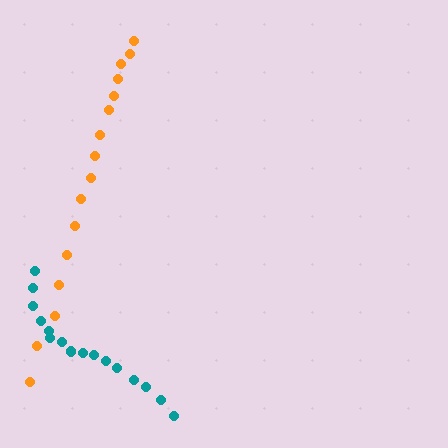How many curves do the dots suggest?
There are 2 distinct paths.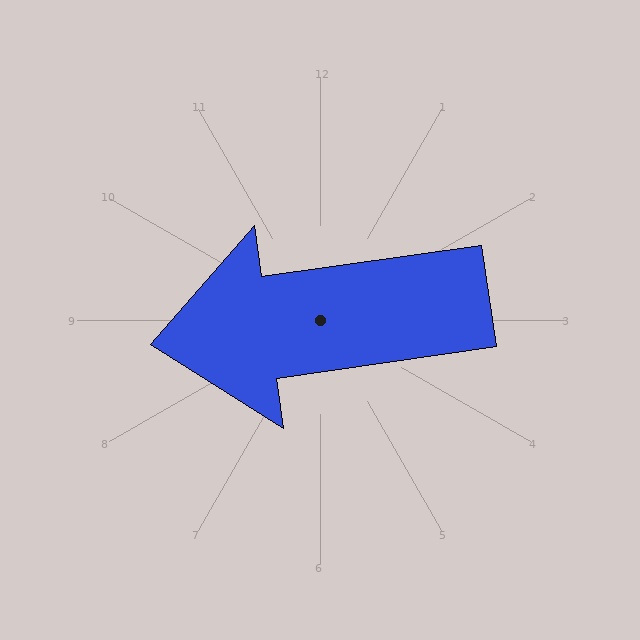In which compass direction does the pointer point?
West.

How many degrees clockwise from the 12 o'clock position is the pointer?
Approximately 262 degrees.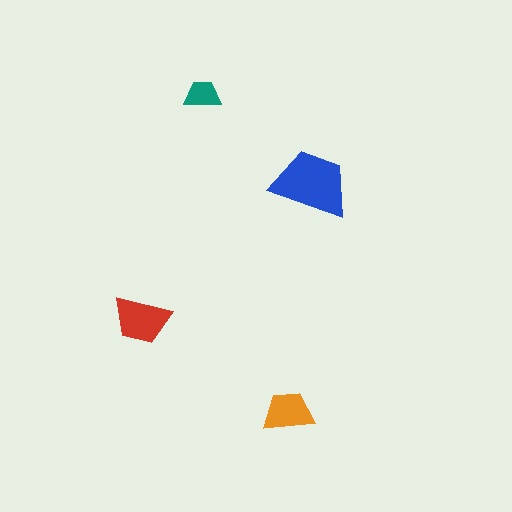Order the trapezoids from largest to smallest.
the blue one, the red one, the orange one, the teal one.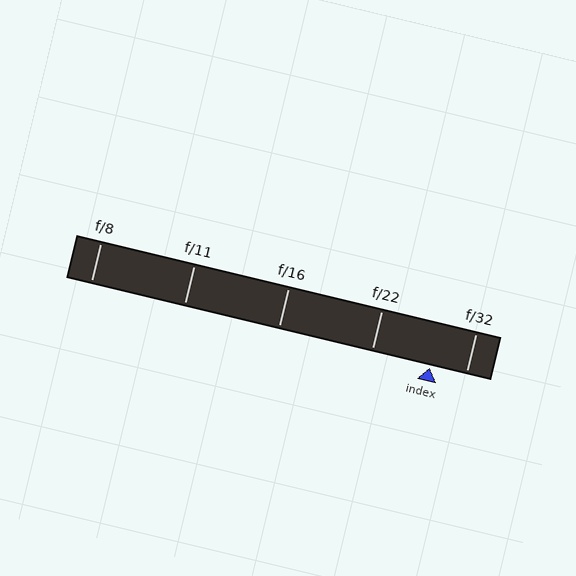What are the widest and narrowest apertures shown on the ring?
The widest aperture shown is f/8 and the narrowest is f/32.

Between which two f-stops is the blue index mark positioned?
The index mark is between f/22 and f/32.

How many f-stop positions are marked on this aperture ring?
There are 5 f-stop positions marked.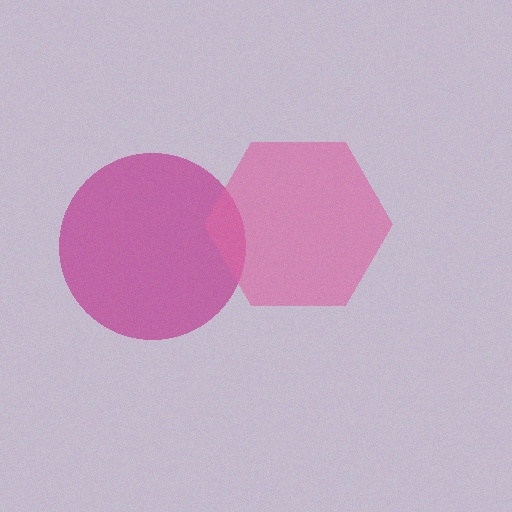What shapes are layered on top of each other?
The layered shapes are: a magenta circle, a pink hexagon.